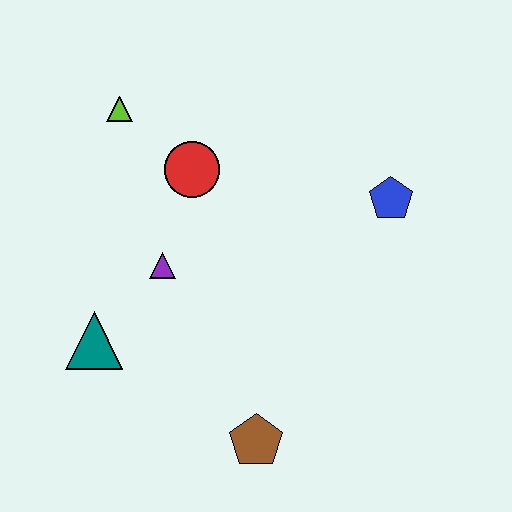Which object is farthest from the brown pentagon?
The lime triangle is farthest from the brown pentagon.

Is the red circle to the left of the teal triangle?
No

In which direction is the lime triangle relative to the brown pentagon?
The lime triangle is above the brown pentagon.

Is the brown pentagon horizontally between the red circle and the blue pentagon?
Yes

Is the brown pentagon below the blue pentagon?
Yes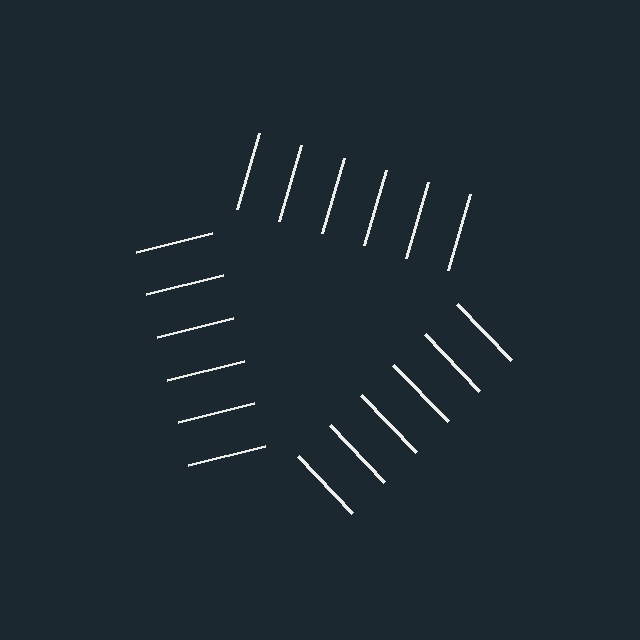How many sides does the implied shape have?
3 sides — the line-ends trace a triangle.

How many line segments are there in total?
18 — 6 along each of the 3 edges.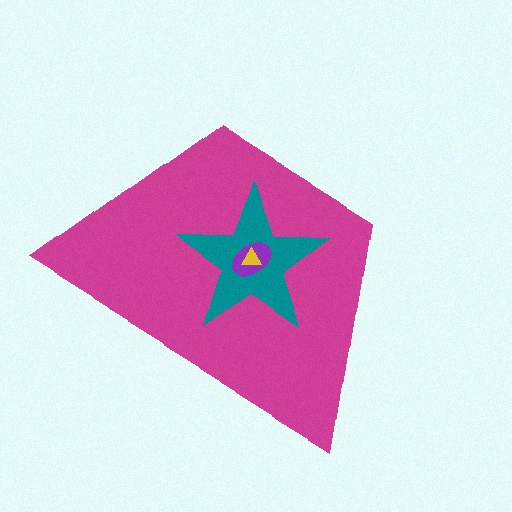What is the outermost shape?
The magenta trapezoid.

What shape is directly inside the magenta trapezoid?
The teal star.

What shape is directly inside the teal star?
The purple ellipse.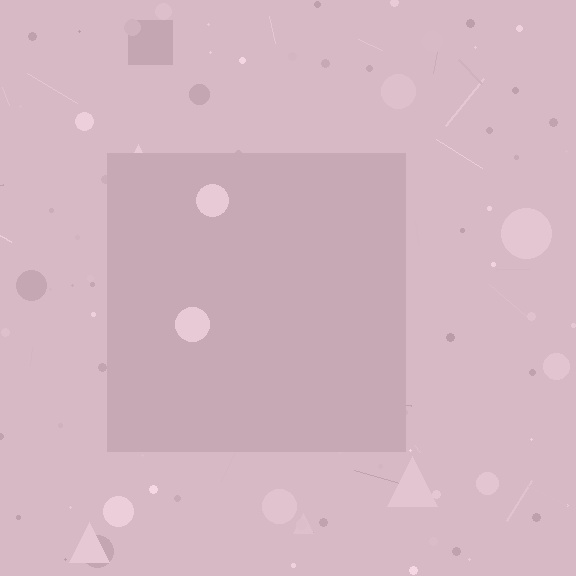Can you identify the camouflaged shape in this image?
The camouflaged shape is a square.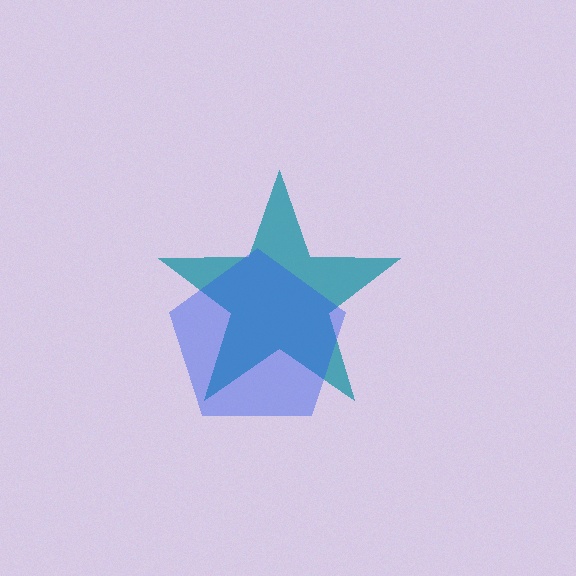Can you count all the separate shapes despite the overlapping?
Yes, there are 2 separate shapes.